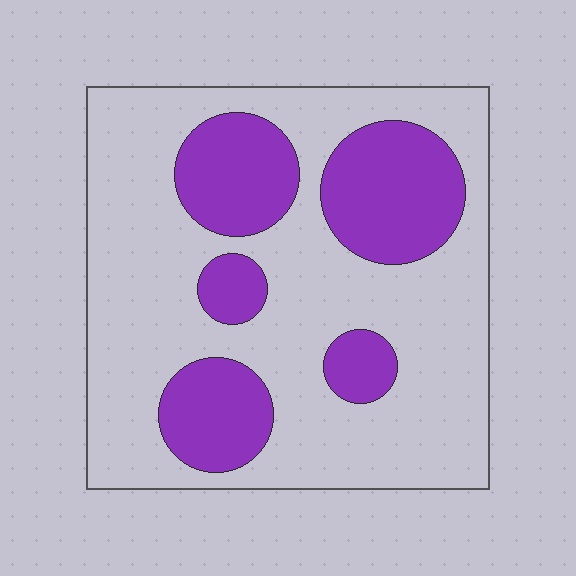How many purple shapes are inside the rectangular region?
5.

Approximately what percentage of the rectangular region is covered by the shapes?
Approximately 30%.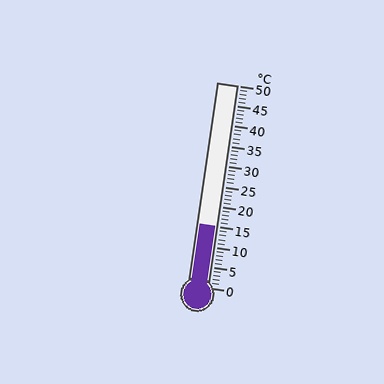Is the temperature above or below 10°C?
The temperature is above 10°C.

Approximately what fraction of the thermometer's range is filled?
The thermometer is filled to approximately 30% of its range.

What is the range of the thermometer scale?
The thermometer scale ranges from 0°C to 50°C.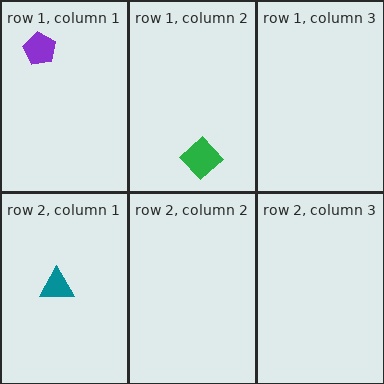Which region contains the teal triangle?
The row 2, column 1 region.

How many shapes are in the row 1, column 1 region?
1.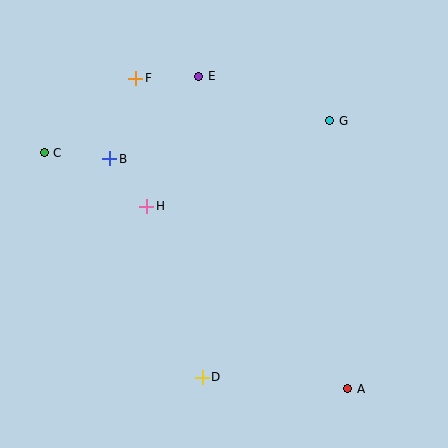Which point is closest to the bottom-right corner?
Point A is closest to the bottom-right corner.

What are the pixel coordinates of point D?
Point D is at (202, 377).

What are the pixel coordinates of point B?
Point B is at (110, 159).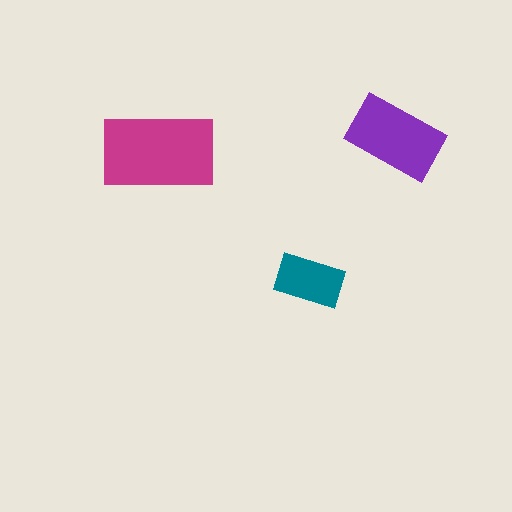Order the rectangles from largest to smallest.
the magenta one, the purple one, the teal one.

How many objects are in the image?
There are 3 objects in the image.